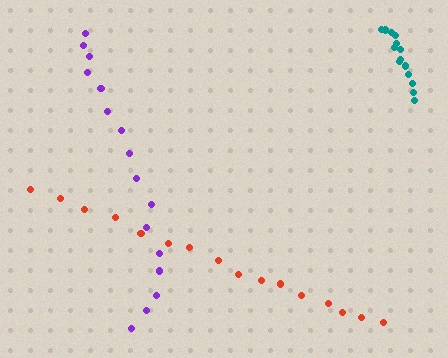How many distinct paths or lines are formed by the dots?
There are 3 distinct paths.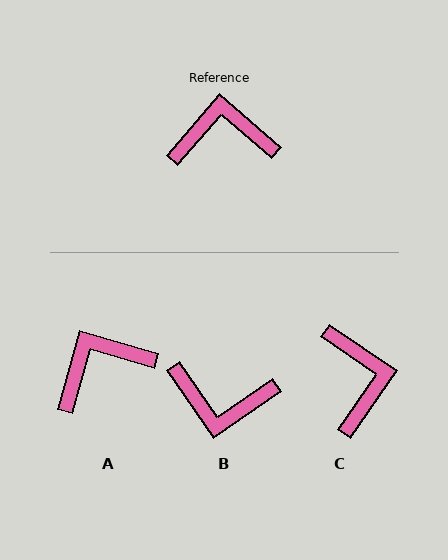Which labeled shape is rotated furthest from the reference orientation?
B, about 166 degrees away.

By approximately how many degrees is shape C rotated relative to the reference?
Approximately 83 degrees clockwise.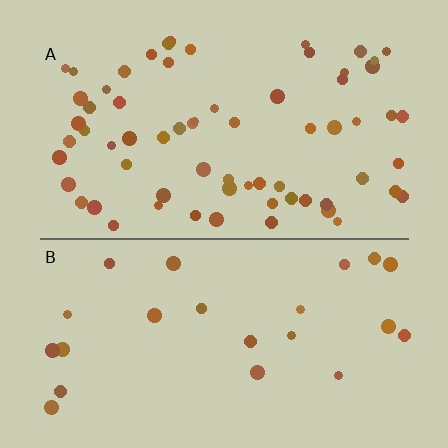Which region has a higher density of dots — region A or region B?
A (the top).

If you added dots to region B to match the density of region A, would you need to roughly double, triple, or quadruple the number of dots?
Approximately triple.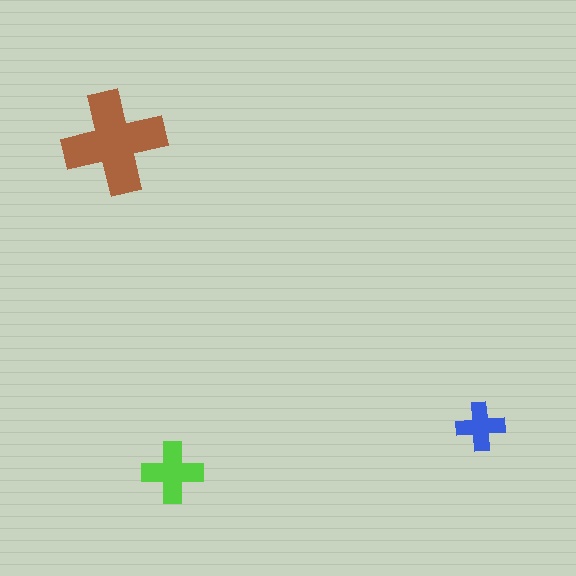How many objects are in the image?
There are 3 objects in the image.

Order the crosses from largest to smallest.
the brown one, the lime one, the blue one.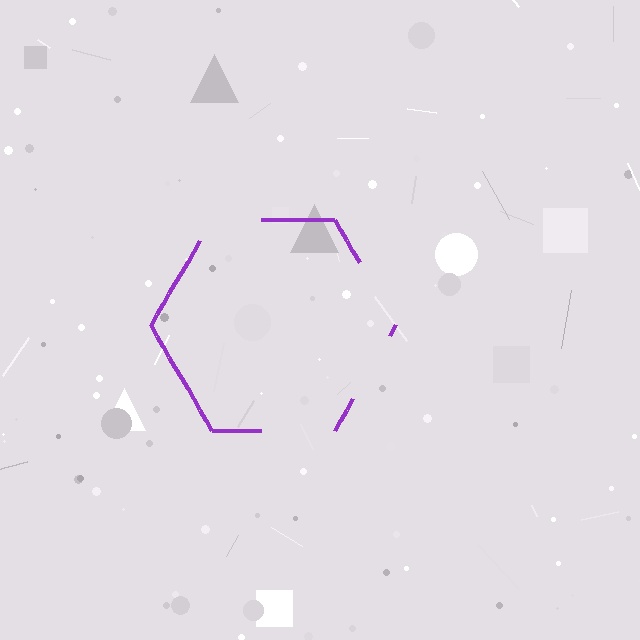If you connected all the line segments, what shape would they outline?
They would outline a hexagon.